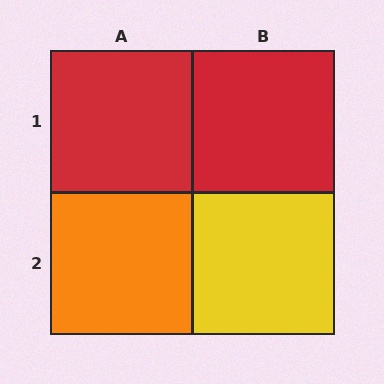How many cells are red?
2 cells are red.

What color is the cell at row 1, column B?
Red.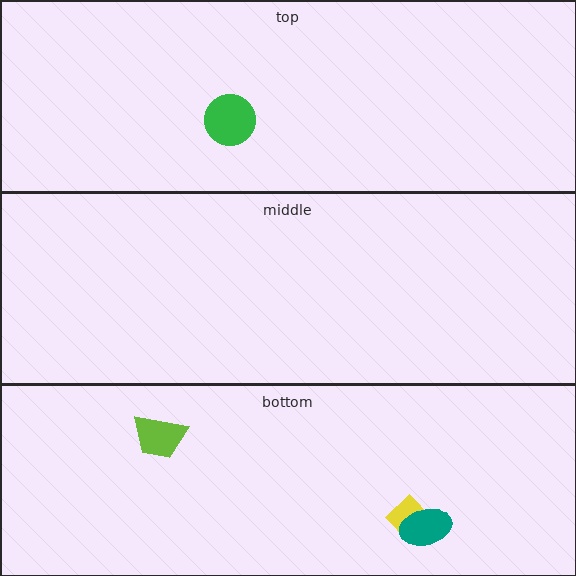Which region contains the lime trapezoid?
The bottom region.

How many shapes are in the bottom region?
3.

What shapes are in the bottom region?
The yellow diamond, the lime trapezoid, the teal ellipse.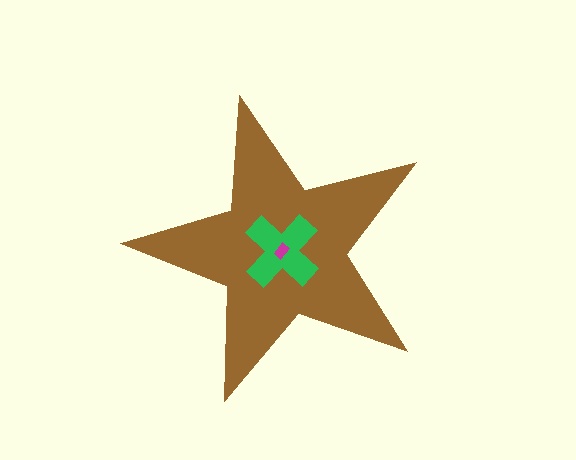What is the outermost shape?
The brown star.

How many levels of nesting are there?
3.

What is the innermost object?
The magenta rectangle.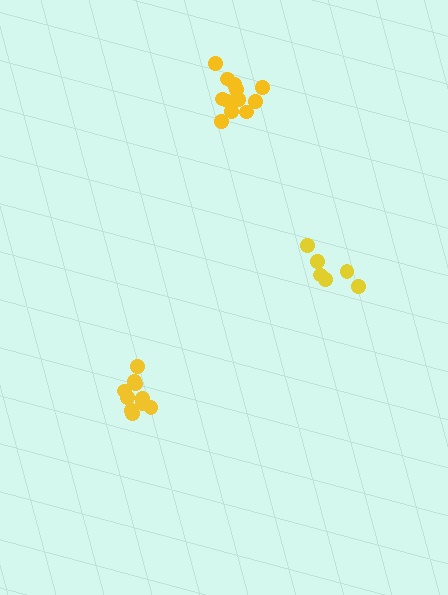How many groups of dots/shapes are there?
There are 3 groups.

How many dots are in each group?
Group 1: 6 dots, Group 2: 11 dots, Group 3: 12 dots (29 total).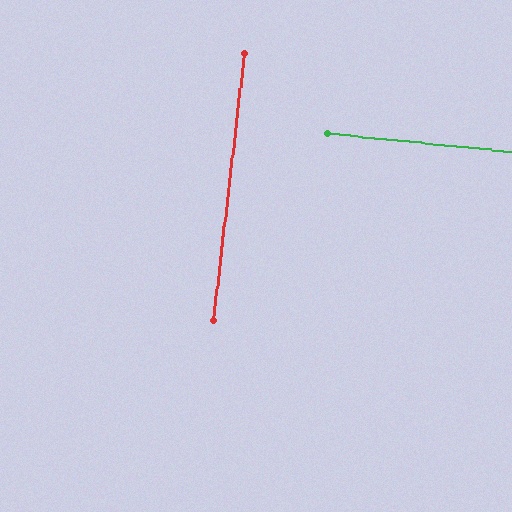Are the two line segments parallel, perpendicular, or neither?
Perpendicular — they meet at approximately 89°.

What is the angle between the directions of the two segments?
Approximately 89 degrees.